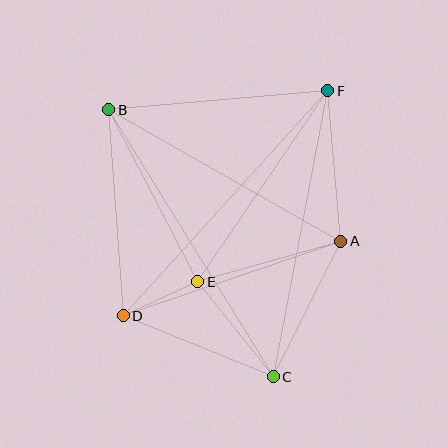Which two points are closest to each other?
Points D and E are closest to each other.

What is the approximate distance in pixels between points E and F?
The distance between E and F is approximately 231 pixels.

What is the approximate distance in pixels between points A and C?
The distance between A and C is approximately 151 pixels.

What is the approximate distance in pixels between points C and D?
The distance between C and D is approximately 162 pixels.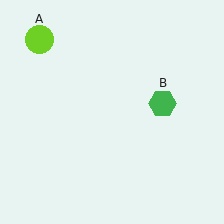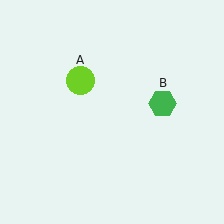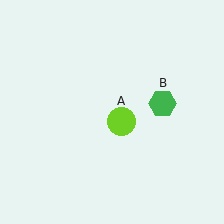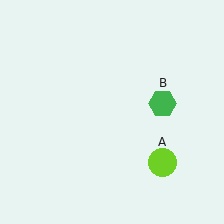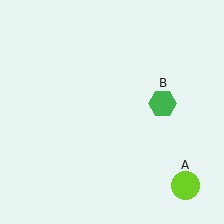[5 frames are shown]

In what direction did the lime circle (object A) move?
The lime circle (object A) moved down and to the right.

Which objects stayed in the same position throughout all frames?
Green hexagon (object B) remained stationary.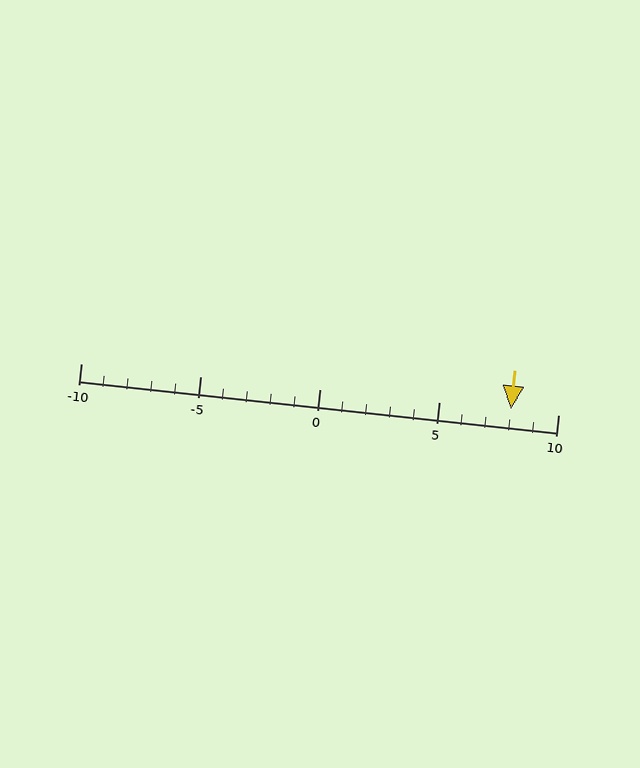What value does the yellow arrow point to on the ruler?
The yellow arrow points to approximately 8.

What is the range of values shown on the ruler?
The ruler shows values from -10 to 10.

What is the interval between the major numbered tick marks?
The major tick marks are spaced 5 units apart.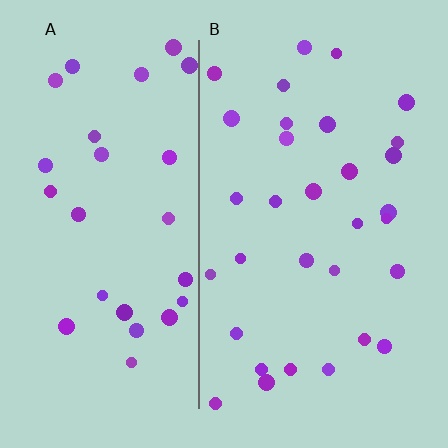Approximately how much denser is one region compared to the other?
Approximately 1.2× — region B over region A.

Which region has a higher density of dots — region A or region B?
B (the right).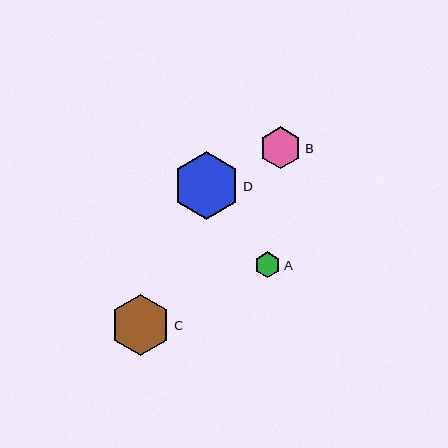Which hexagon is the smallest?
Hexagon A is the smallest with a size of approximately 26 pixels.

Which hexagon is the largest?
Hexagon D is the largest with a size of approximately 67 pixels.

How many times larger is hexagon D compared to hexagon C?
Hexagon D is approximately 1.1 times the size of hexagon C.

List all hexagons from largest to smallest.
From largest to smallest: D, C, B, A.